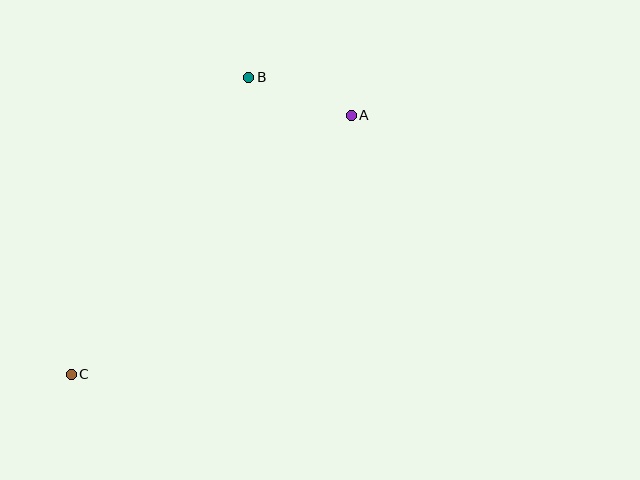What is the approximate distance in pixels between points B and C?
The distance between B and C is approximately 346 pixels.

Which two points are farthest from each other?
Points A and C are farthest from each other.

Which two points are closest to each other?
Points A and B are closest to each other.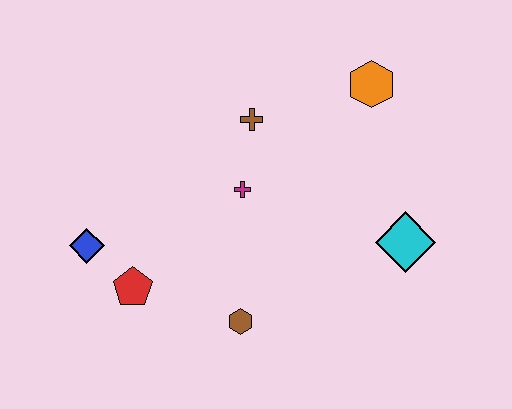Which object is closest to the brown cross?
The magenta cross is closest to the brown cross.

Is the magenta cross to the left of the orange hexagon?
Yes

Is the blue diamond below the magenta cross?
Yes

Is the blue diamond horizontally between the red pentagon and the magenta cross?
No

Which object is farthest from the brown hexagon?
The orange hexagon is farthest from the brown hexagon.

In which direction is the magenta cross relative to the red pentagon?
The magenta cross is to the right of the red pentagon.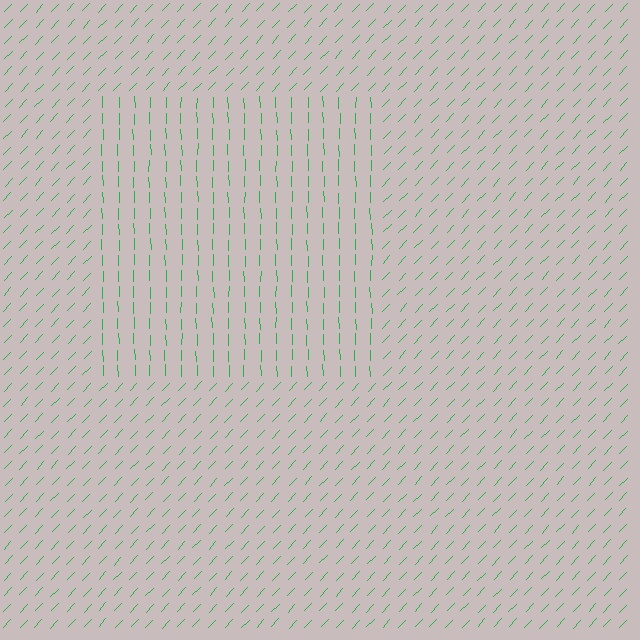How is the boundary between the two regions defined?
The boundary is defined purely by a change in line orientation (approximately 45 degrees difference). All lines are the same color and thickness.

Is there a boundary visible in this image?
Yes, there is a texture boundary formed by a change in line orientation.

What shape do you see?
I see a rectangle.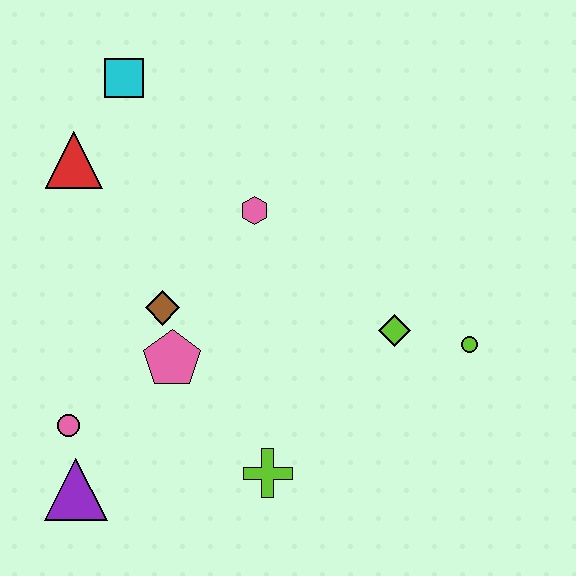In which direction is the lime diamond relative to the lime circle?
The lime diamond is to the left of the lime circle.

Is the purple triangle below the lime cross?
Yes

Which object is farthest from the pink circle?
The lime circle is farthest from the pink circle.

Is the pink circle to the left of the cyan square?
Yes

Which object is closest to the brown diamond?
The pink pentagon is closest to the brown diamond.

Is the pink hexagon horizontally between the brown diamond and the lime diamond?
Yes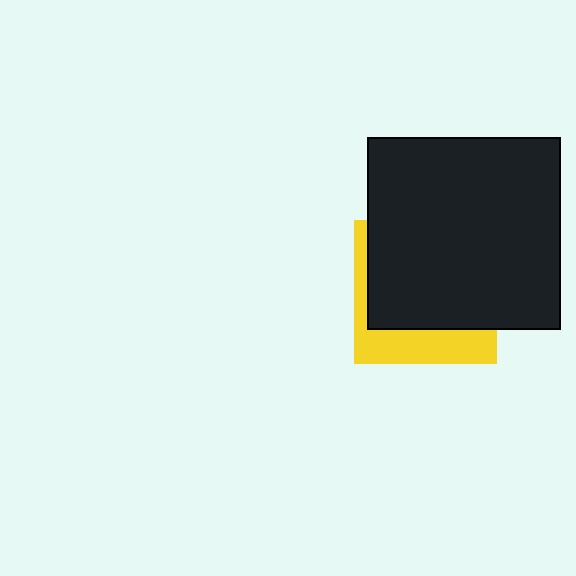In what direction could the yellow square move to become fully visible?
The yellow square could move down. That would shift it out from behind the black square entirely.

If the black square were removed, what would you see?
You would see the complete yellow square.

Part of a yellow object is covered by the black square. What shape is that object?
It is a square.